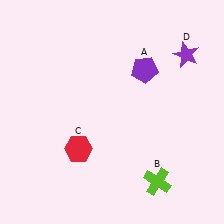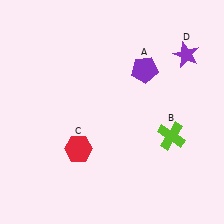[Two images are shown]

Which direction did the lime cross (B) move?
The lime cross (B) moved up.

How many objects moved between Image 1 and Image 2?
1 object moved between the two images.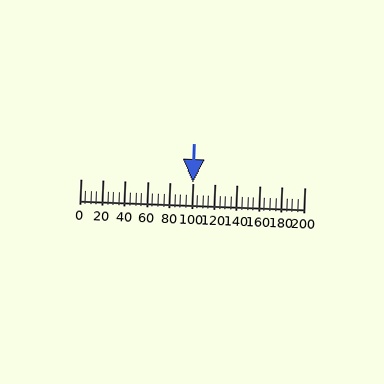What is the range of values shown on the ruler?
The ruler shows values from 0 to 200.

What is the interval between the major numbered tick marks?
The major tick marks are spaced 20 units apart.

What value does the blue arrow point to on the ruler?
The blue arrow points to approximately 100.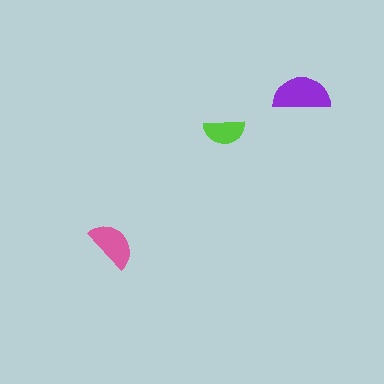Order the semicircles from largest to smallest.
the purple one, the pink one, the lime one.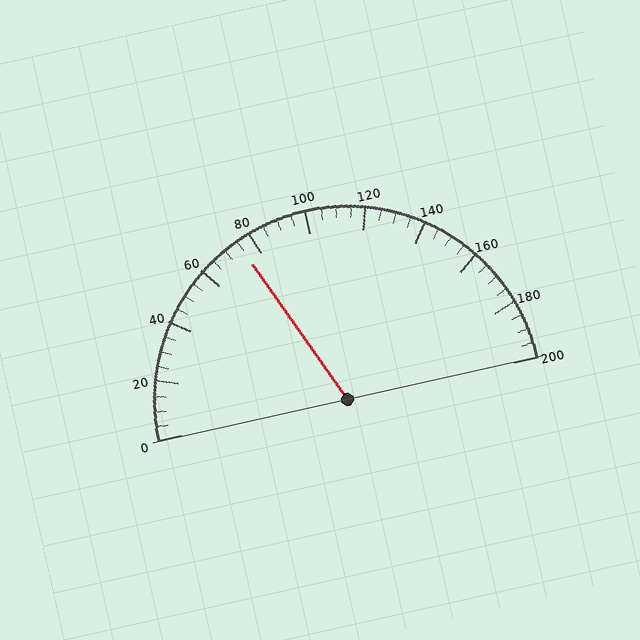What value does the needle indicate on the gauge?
The needle indicates approximately 75.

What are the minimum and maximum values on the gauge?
The gauge ranges from 0 to 200.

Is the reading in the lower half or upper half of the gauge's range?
The reading is in the lower half of the range (0 to 200).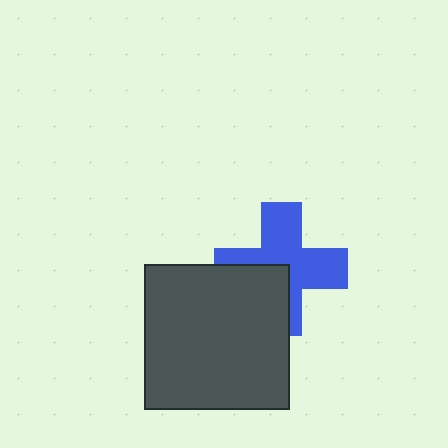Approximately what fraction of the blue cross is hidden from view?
Roughly 35% of the blue cross is hidden behind the dark gray square.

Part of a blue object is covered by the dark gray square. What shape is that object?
It is a cross.